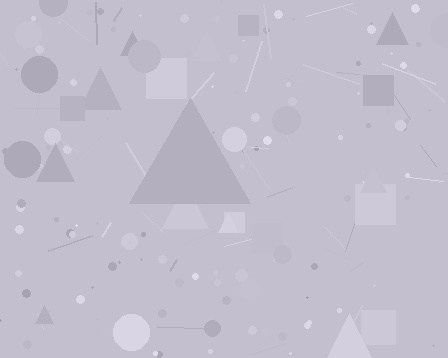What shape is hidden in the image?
A triangle is hidden in the image.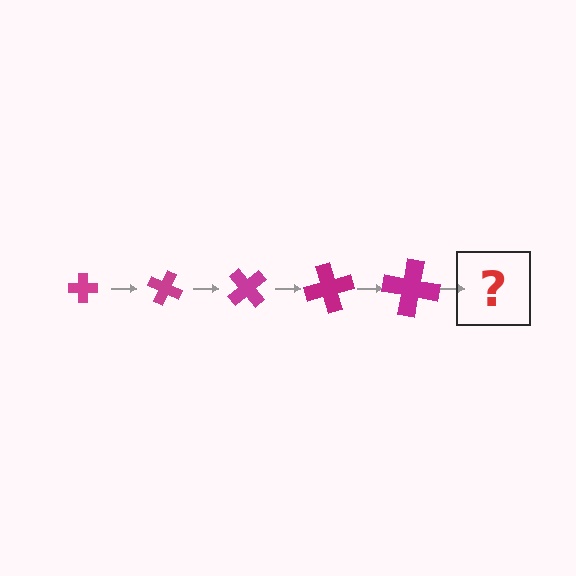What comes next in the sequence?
The next element should be a cross, larger than the previous one and rotated 125 degrees from the start.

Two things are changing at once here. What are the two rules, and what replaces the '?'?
The two rules are that the cross grows larger each step and it rotates 25 degrees each step. The '?' should be a cross, larger than the previous one and rotated 125 degrees from the start.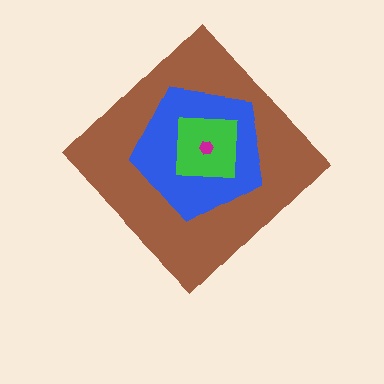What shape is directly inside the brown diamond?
The blue pentagon.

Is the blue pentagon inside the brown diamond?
Yes.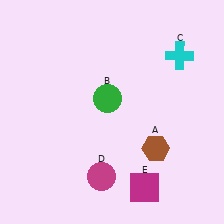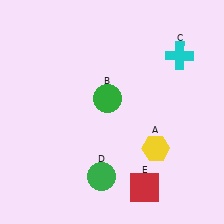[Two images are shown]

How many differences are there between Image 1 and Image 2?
There are 3 differences between the two images.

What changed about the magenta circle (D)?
In Image 1, D is magenta. In Image 2, it changed to green.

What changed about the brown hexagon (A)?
In Image 1, A is brown. In Image 2, it changed to yellow.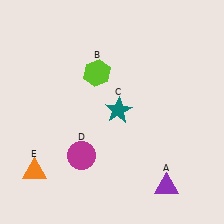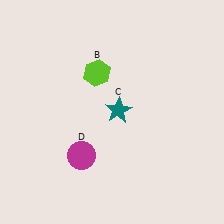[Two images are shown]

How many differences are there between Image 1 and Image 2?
There are 2 differences between the two images.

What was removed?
The orange triangle (E), the purple triangle (A) were removed in Image 2.